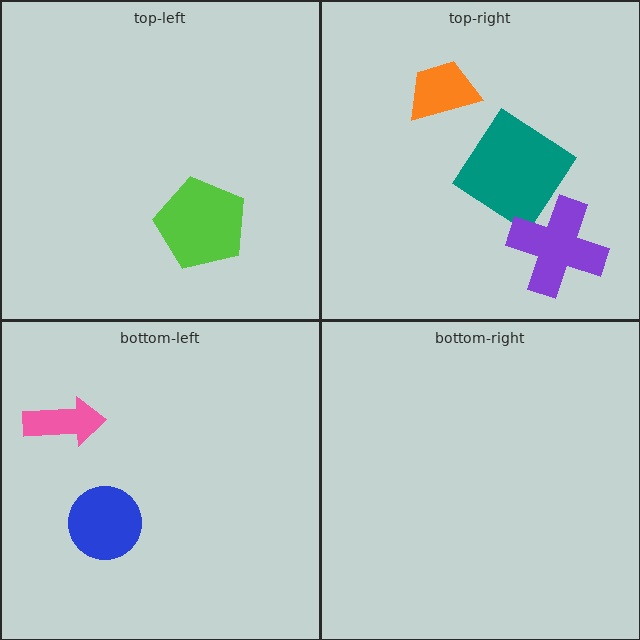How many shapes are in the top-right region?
3.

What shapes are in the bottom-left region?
The pink arrow, the blue circle.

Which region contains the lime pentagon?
The top-left region.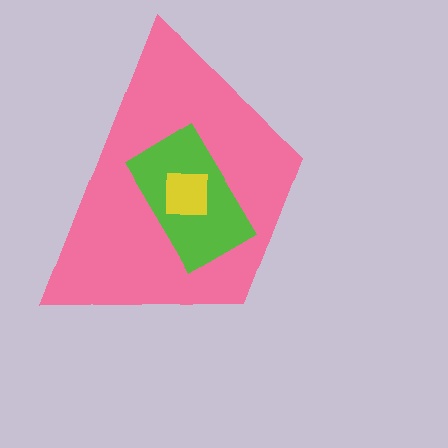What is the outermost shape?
The pink trapezoid.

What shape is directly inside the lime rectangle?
The yellow square.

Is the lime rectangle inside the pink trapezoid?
Yes.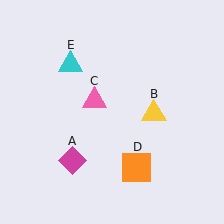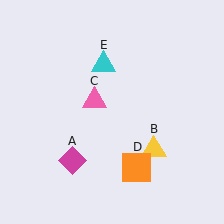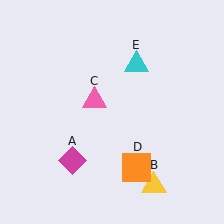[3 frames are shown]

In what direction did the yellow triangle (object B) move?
The yellow triangle (object B) moved down.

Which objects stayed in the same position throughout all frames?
Magenta diamond (object A) and pink triangle (object C) and orange square (object D) remained stationary.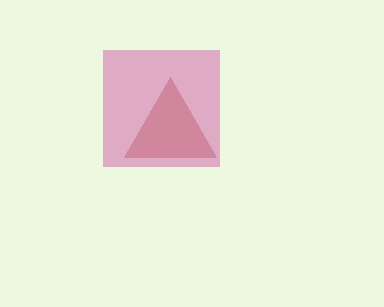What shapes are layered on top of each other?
The layered shapes are: a brown triangle, a magenta square.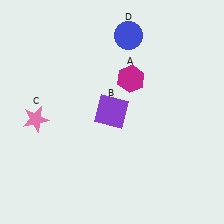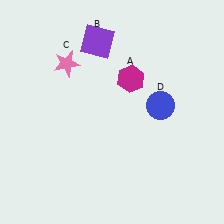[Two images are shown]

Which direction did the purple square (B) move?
The purple square (B) moved up.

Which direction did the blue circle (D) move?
The blue circle (D) moved down.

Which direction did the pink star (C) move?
The pink star (C) moved up.